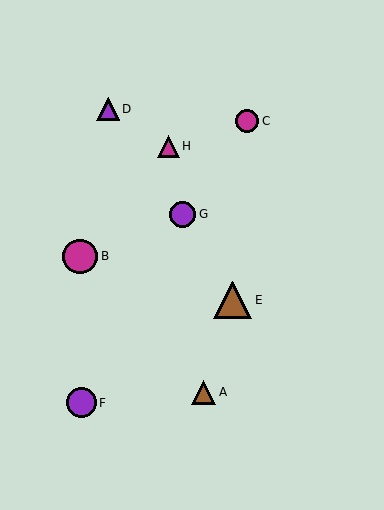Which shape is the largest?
The brown triangle (labeled E) is the largest.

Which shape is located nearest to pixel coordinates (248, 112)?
The magenta circle (labeled C) at (247, 121) is nearest to that location.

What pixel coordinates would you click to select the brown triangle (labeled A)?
Click at (204, 392) to select the brown triangle A.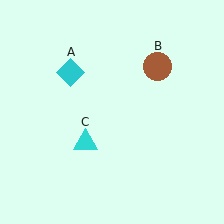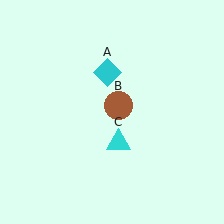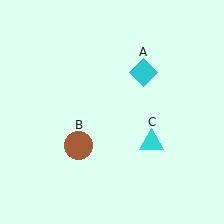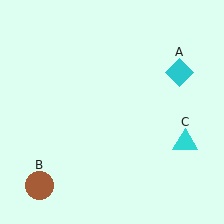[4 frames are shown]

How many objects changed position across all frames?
3 objects changed position: cyan diamond (object A), brown circle (object B), cyan triangle (object C).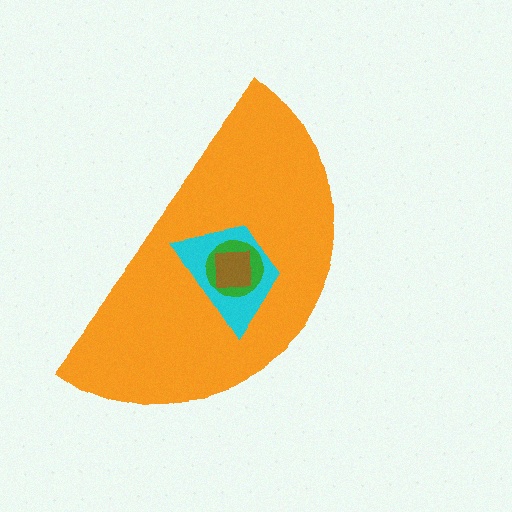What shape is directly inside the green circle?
The brown square.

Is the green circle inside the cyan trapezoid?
Yes.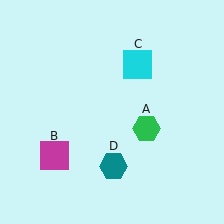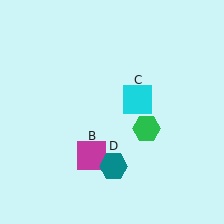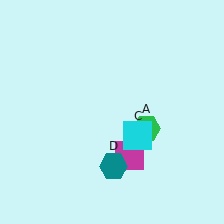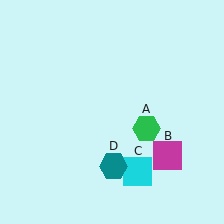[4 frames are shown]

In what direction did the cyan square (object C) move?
The cyan square (object C) moved down.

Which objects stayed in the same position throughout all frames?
Green hexagon (object A) and teal hexagon (object D) remained stationary.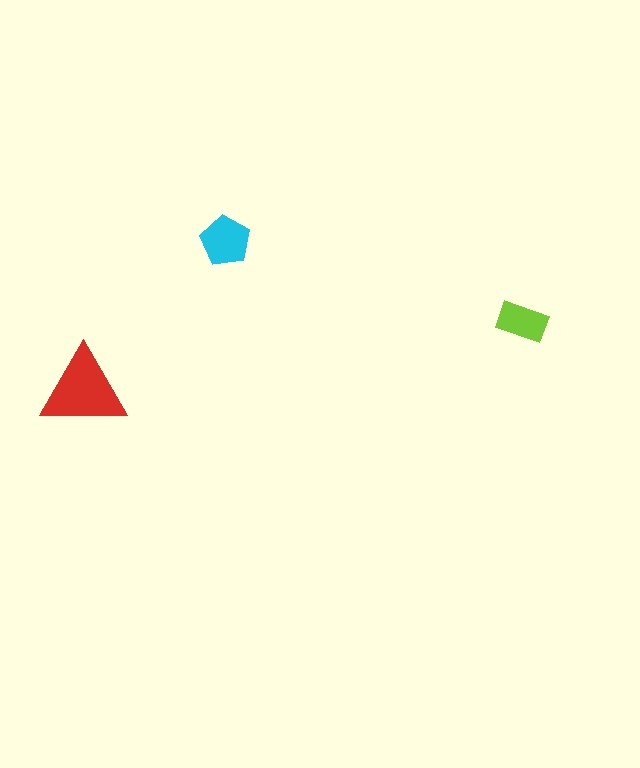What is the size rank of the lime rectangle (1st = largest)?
3rd.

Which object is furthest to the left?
The red triangle is leftmost.